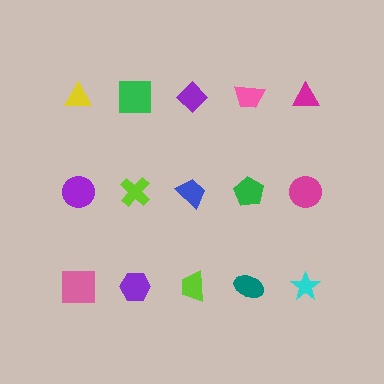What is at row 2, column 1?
A purple circle.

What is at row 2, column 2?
A lime cross.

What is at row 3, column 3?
A lime trapezoid.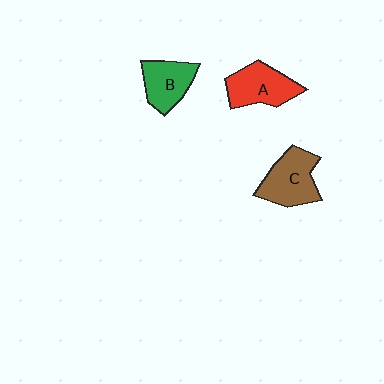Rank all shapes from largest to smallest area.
From largest to smallest: C (brown), A (red), B (green).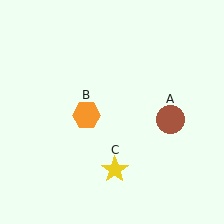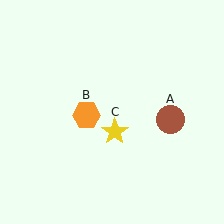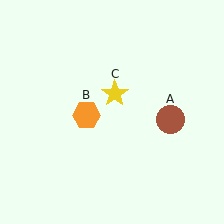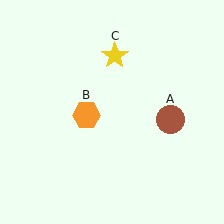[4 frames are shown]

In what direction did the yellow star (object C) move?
The yellow star (object C) moved up.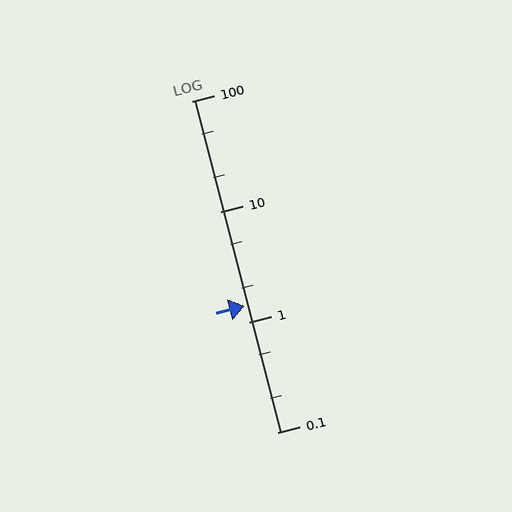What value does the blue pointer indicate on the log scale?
The pointer indicates approximately 1.4.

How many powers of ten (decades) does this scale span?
The scale spans 3 decades, from 0.1 to 100.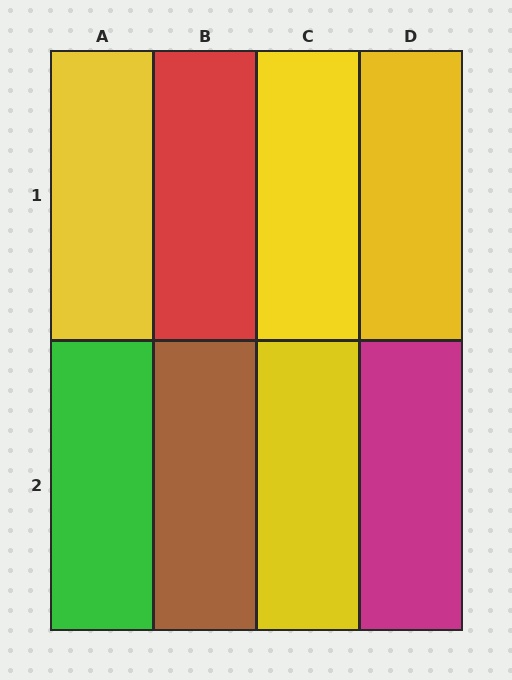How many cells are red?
1 cell is red.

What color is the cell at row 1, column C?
Yellow.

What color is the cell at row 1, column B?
Red.